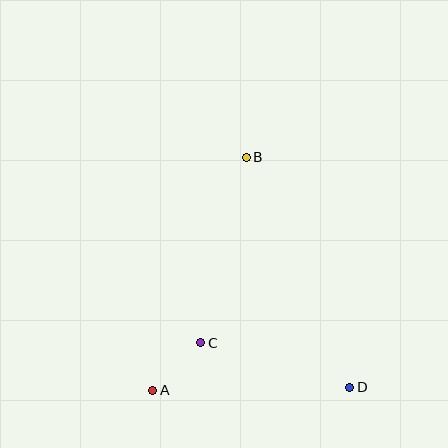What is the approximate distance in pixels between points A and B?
The distance between A and B is approximately 251 pixels.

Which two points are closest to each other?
Points A and C are closest to each other.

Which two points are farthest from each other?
Points B and D are farthest from each other.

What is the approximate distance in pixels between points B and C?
The distance between B and C is approximately 191 pixels.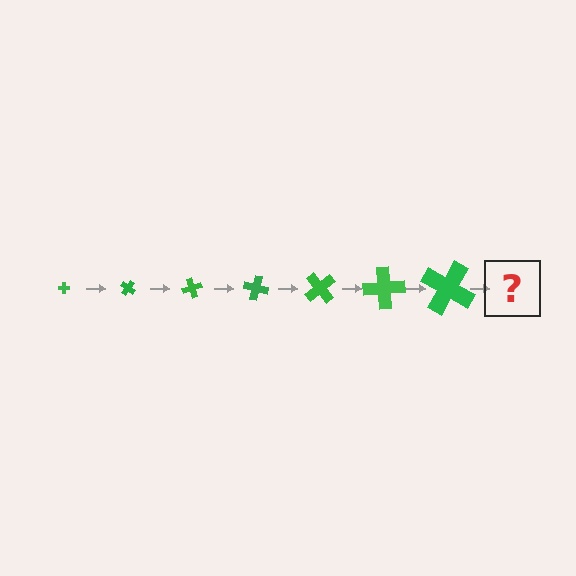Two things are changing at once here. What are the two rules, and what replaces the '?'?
The two rules are that the cross grows larger each step and it rotates 35 degrees each step. The '?' should be a cross, larger than the previous one and rotated 245 degrees from the start.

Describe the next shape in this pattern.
It should be a cross, larger than the previous one and rotated 245 degrees from the start.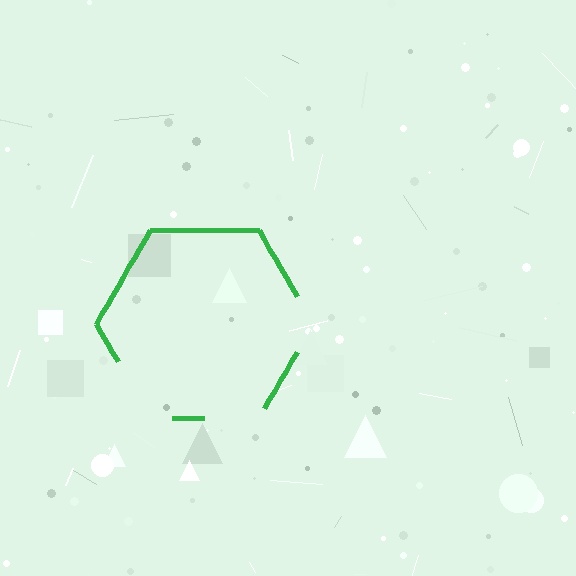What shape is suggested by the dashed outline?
The dashed outline suggests a hexagon.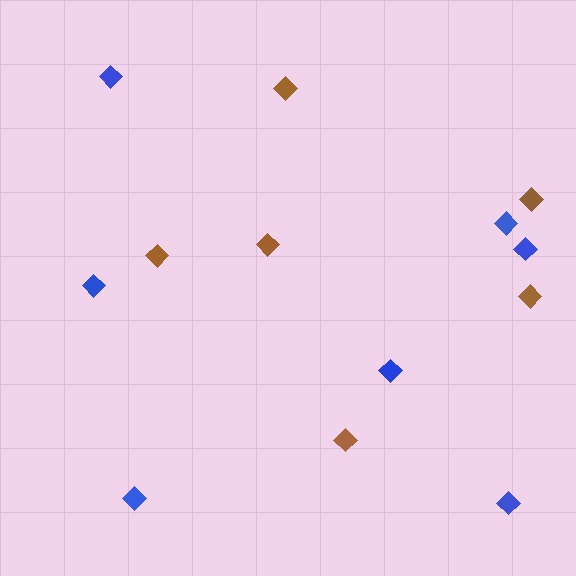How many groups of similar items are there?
There are 2 groups: one group of brown diamonds (6) and one group of blue diamonds (7).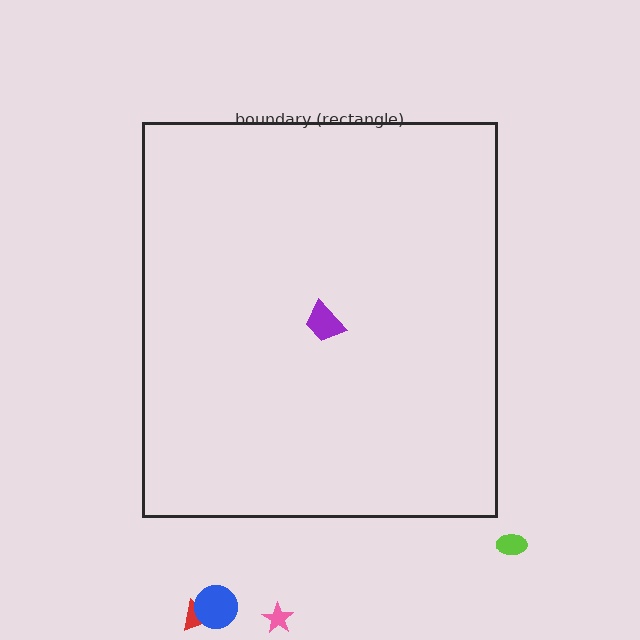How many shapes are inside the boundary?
1 inside, 4 outside.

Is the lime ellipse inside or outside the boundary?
Outside.